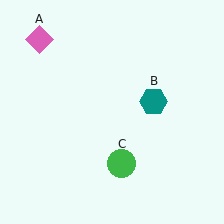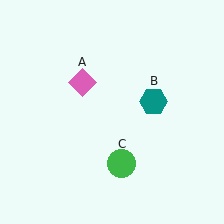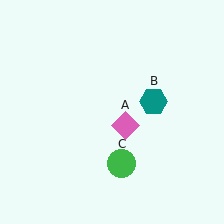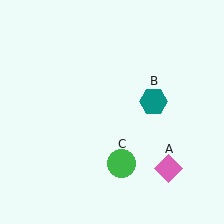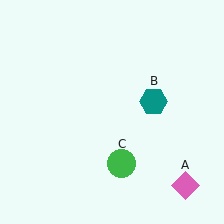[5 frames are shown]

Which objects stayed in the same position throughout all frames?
Teal hexagon (object B) and green circle (object C) remained stationary.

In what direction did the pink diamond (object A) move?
The pink diamond (object A) moved down and to the right.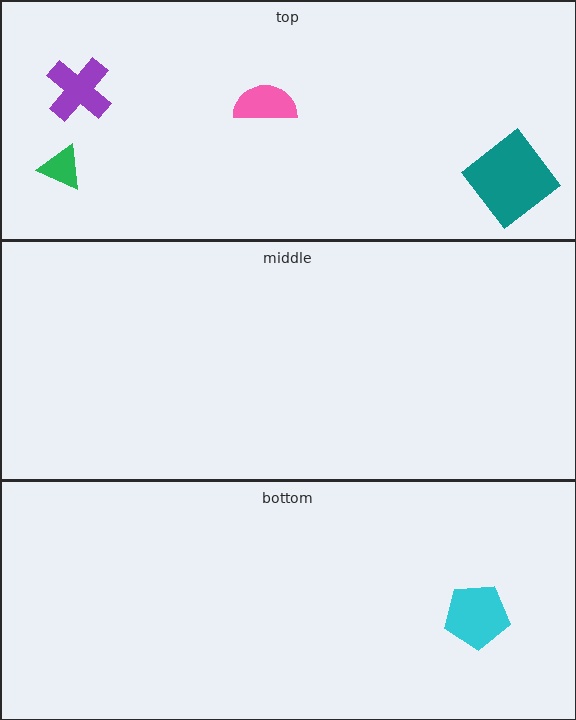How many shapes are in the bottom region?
1.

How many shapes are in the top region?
4.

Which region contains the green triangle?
The top region.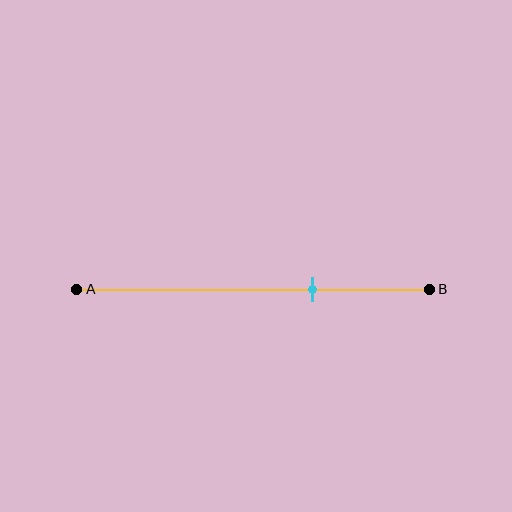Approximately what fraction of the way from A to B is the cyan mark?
The cyan mark is approximately 65% of the way from A to B.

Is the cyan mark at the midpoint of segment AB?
No, the mark is at about 65% from A, not at the 50% midpoint.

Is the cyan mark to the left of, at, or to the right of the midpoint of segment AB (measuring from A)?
The cyan mark is to the right of the midpoint of segment AB.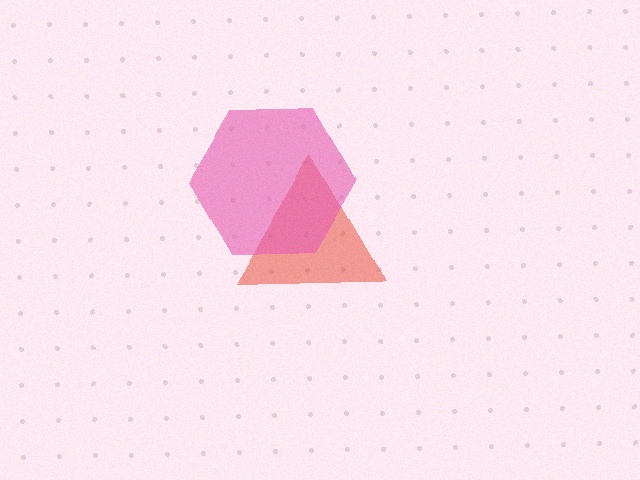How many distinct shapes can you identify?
There are 2 distinct shapes: a red triangle, a pink hexagon.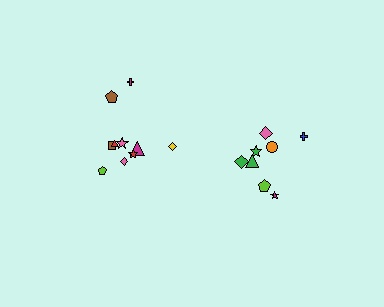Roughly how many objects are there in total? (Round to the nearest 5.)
Roughly 20 objects in total.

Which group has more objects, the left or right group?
The left group.